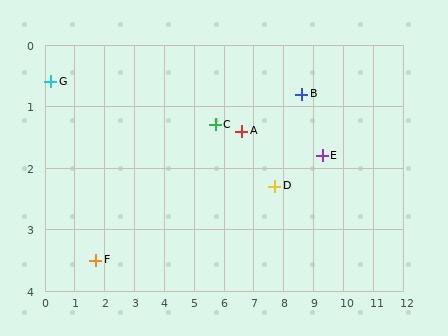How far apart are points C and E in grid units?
Points C and E are about 3.6 grid units apart.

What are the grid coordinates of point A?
Point A is at approximately (6.6, 1.4).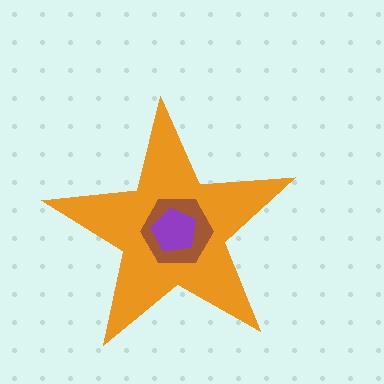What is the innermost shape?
The purple pentagon.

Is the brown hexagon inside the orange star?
Yes.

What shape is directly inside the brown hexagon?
The purple pentagon.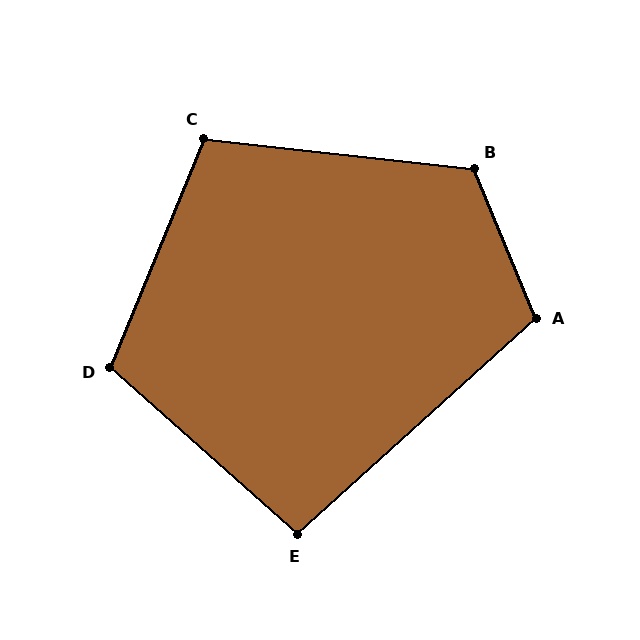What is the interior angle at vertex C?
Approximately 106 degrees (obtuse).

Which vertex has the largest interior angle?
B, at approximately 119 degrees.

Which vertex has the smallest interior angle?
E, at approximately 96 degrees.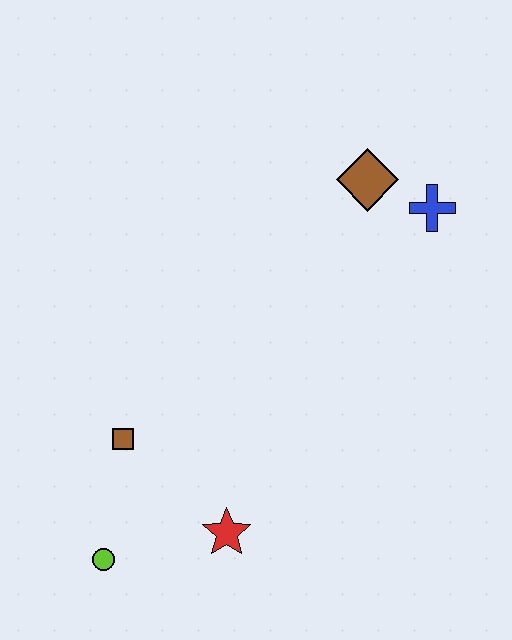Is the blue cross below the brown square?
No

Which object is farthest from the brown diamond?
The lime circle is farthest from the brown diamond.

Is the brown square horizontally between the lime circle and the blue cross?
Yes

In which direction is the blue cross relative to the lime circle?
The blue cross is above the lime circle.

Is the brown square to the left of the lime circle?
No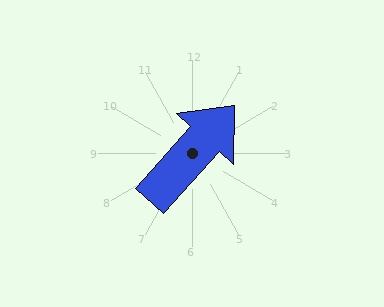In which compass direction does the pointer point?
Northeast.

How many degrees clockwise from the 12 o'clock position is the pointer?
Approximately 42 degrees.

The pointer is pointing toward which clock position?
Roughly 1 o'clock.